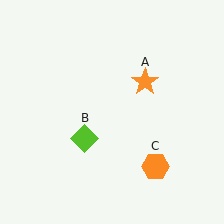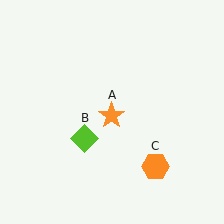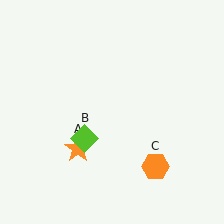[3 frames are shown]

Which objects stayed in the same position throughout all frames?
Lime diamond (object B) and orange hexagon (object C) remained stationary.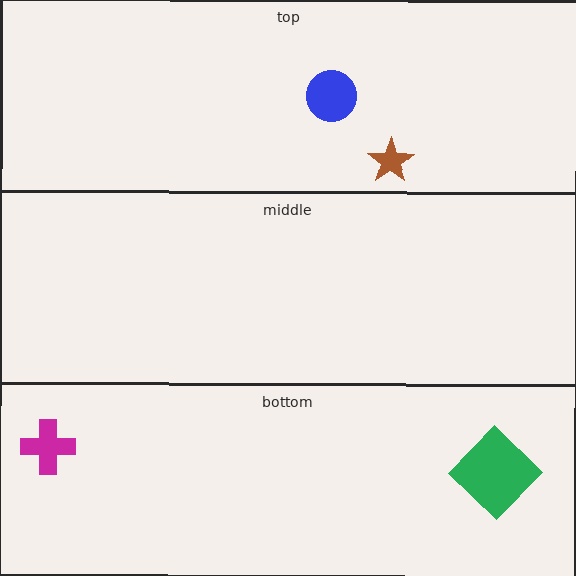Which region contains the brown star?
The top region.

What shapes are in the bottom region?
The green diamond, the magenta cross.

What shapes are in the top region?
The brown star, the blue circle.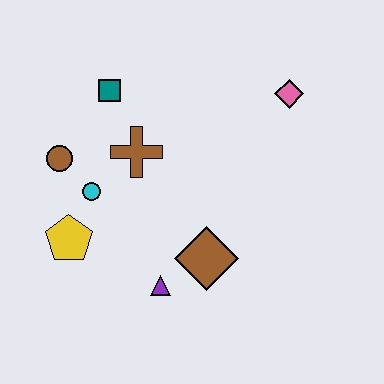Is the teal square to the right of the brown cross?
No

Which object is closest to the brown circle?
The cyan circle is closest to the brown circle.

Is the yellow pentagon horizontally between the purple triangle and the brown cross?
No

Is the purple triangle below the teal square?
Yes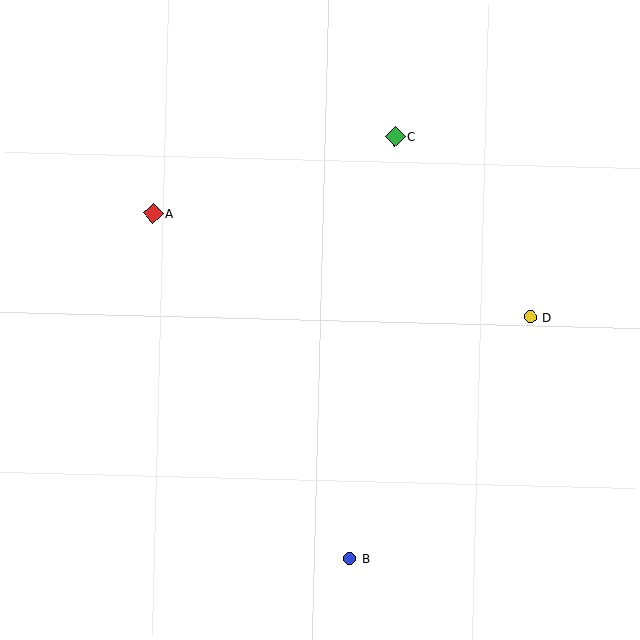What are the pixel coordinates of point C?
Point C is at (395, 136).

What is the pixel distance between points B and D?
The distance between B and D is 302 pixels.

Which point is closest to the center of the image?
Point C at (395, 136) is closest to the center.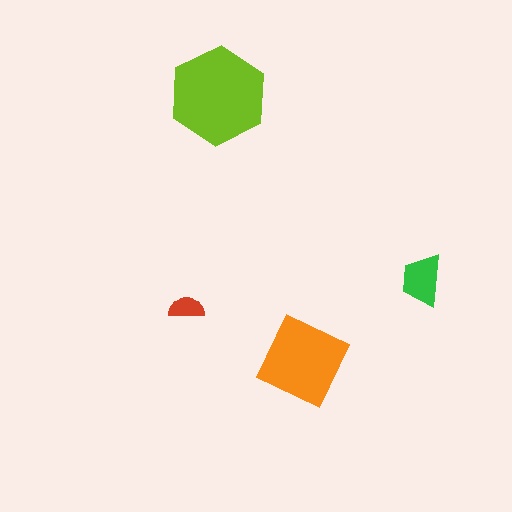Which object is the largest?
The lime hexagon.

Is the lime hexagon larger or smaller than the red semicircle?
Larger.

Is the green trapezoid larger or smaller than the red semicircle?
Larger.